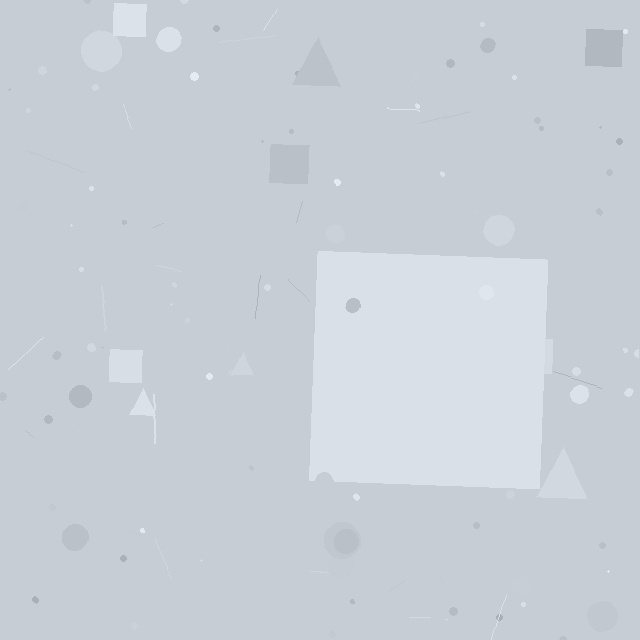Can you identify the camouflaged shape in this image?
The camouflaged shape is a square.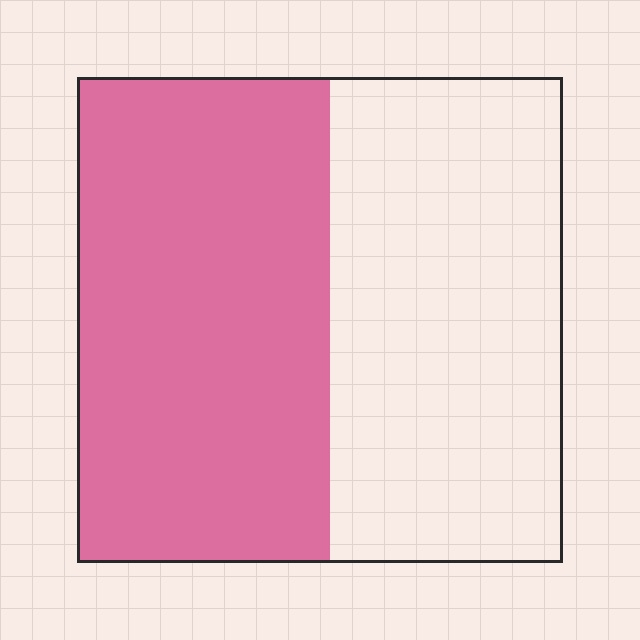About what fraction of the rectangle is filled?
About one half (1/2).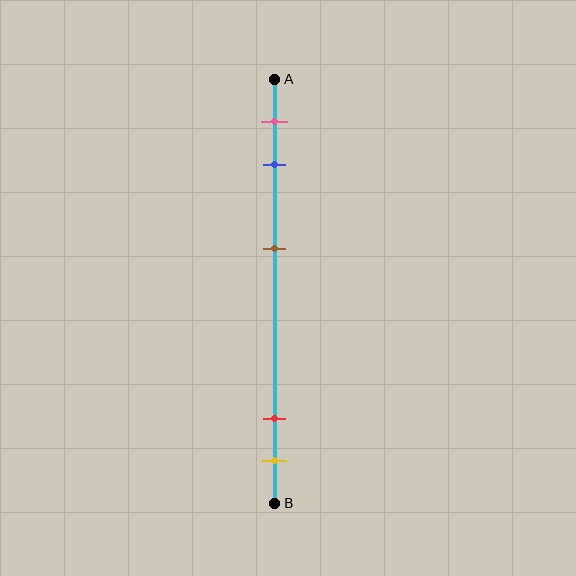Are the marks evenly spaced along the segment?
No, the marks are not evenly spaced.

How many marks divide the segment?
There are 5 marks dividing the segment.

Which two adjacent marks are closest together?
The red and yellow marks are the closest adjacent pair.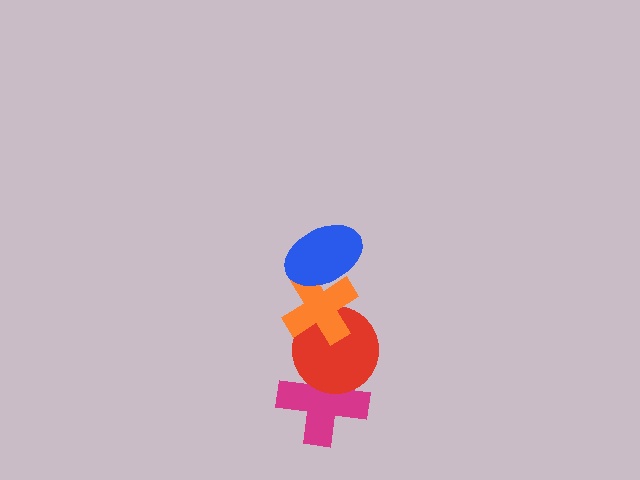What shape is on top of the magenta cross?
The red circle is on top of the magenta cross.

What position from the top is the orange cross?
The orange cross is 2nd from the top.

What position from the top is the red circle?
The red circle is 3rd from the top.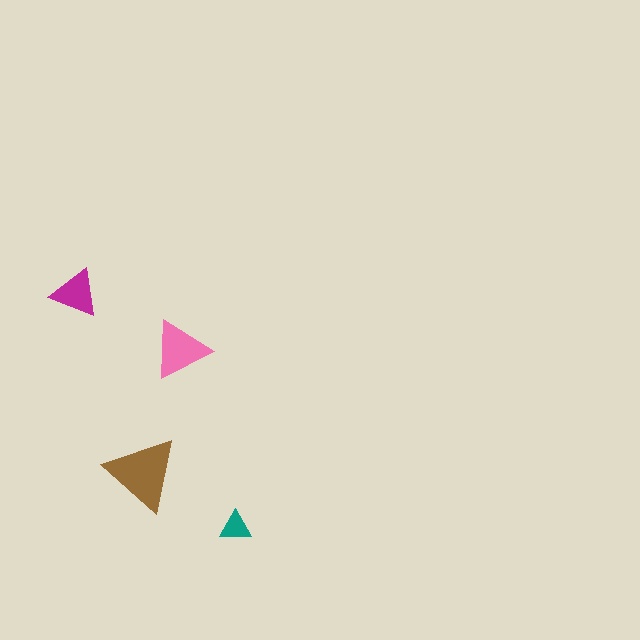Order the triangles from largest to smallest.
the brown one, the pink one, the magenta one, the teal one.